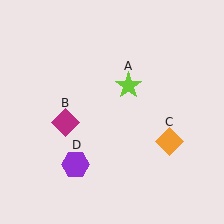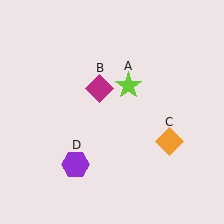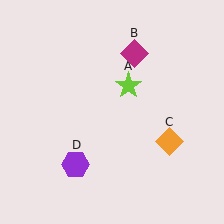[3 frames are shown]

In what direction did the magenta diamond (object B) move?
The magenta diamond (object B) moved up and to the right.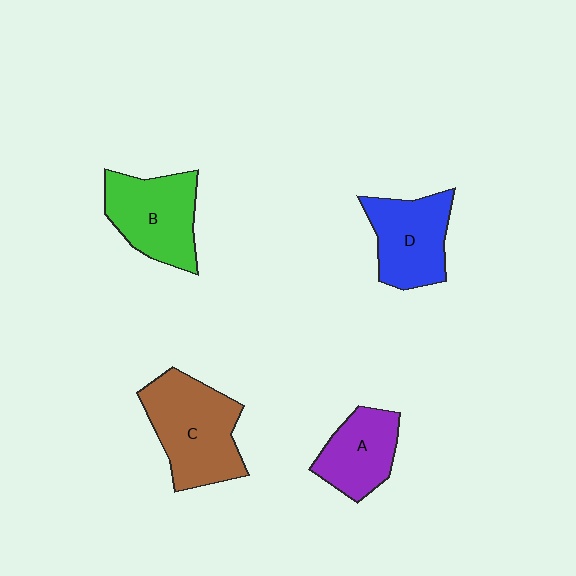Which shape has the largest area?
Shape C (brown).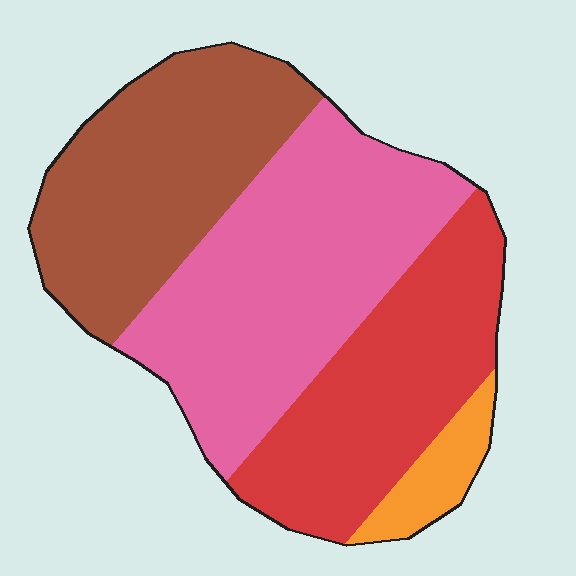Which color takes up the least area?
Orange, at roughly 5%.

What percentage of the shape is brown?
Brown covers 29% of the shape.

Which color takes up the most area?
Pink, at roughly 40%.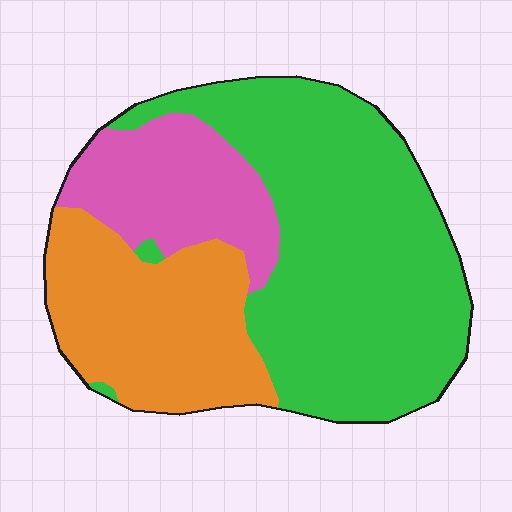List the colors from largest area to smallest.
From largest to smallest: green, orange, pink.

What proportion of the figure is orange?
Orange covers around 30% of the figure.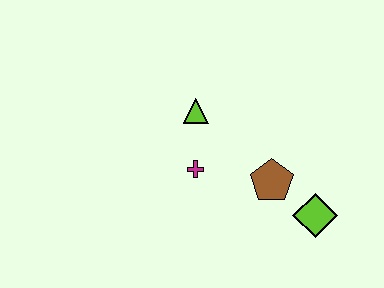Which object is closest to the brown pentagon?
The lime diamond is closest to the brown pentagon.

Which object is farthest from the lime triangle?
The lime diamond is farthest from the lime triangle.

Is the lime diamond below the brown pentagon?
Yes